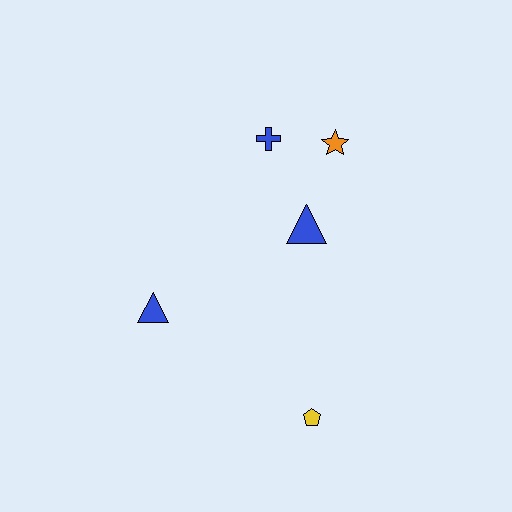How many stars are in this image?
There is 1 star.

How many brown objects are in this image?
There are no brown objects.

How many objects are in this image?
There are 5 objects.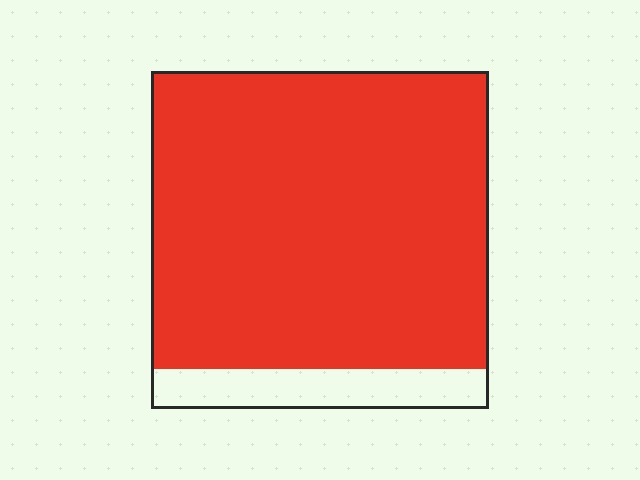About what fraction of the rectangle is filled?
About seven eighths (7/8).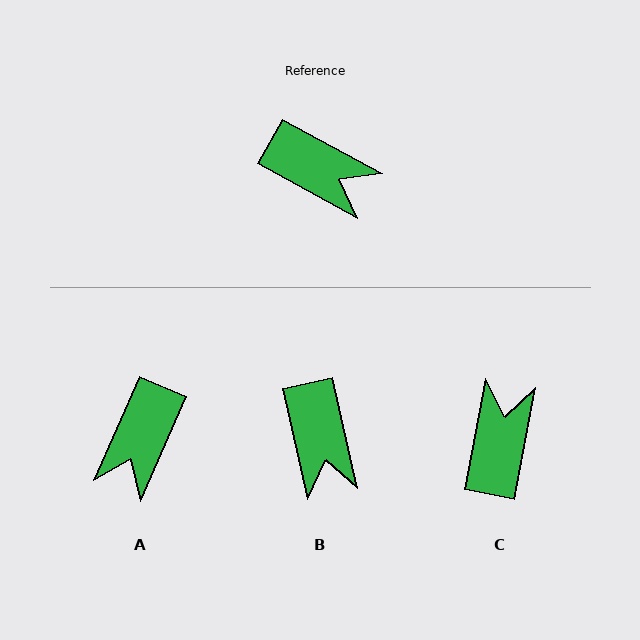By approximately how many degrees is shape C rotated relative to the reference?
Approximately 108 degrees counter-clockwise.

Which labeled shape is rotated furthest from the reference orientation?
C, about 108 degrees away.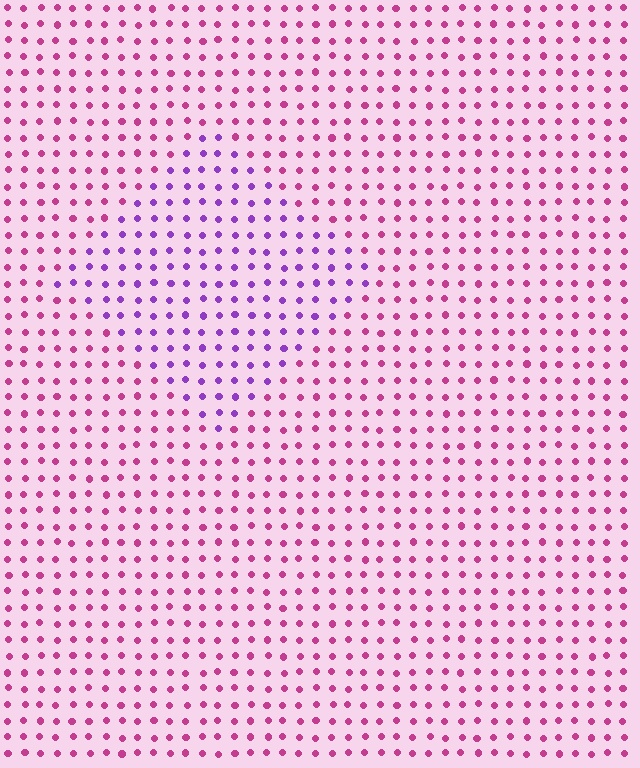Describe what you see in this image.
The image is filled with small magenta elements in a uniform arrangement. A diamond-shaped region is visible where the elements are tinted to a slightly different hue, forming a subtle color boundary.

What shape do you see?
I see a diamond.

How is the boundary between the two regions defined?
The boundary is defined purely by a slight shift in hue (about 45 degrees). Spacing, size, and orientation are identical on both sides.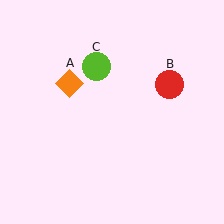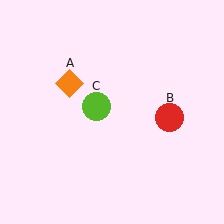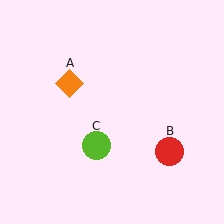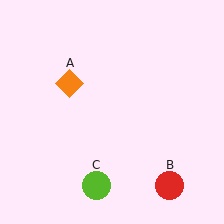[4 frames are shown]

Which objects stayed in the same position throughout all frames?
Orange diamond (object A) remained stationary.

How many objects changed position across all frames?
2 objects changed position: red circle (object B), lime circle (object C).